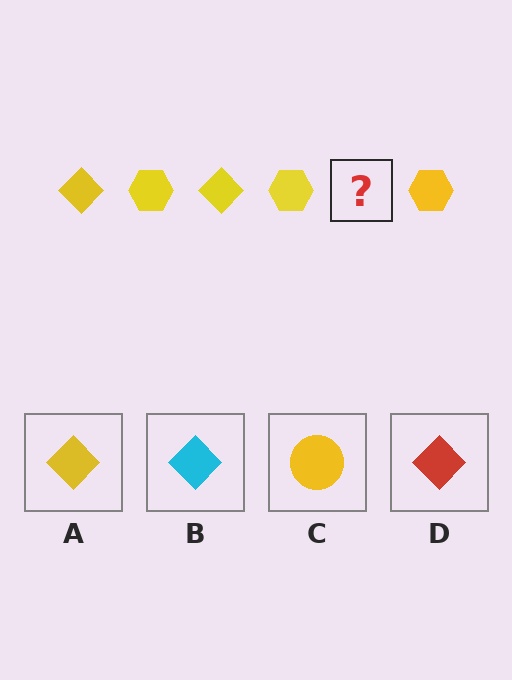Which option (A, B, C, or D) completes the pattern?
A.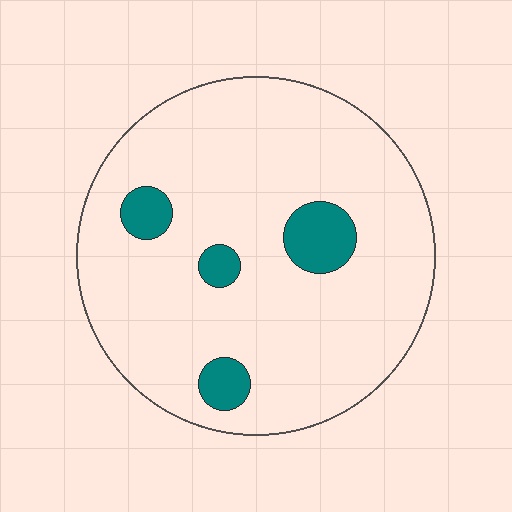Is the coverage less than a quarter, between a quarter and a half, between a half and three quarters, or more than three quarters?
Less than a quarter.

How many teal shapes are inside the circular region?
4.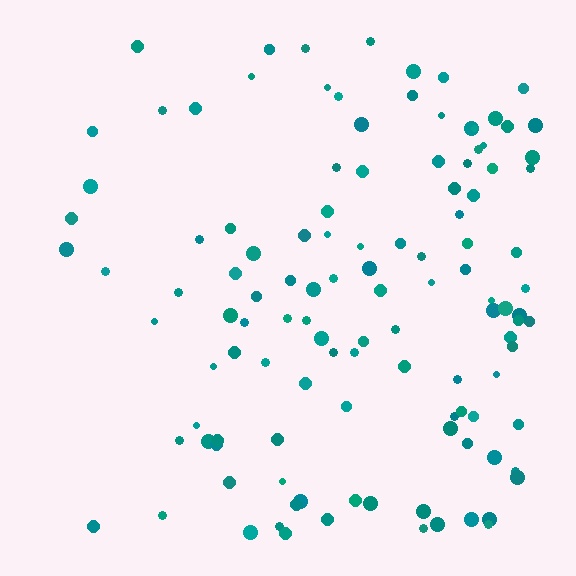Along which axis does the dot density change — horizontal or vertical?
Horizontal.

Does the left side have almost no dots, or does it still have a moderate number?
Still a moderate number, just noticeably fewer than the right.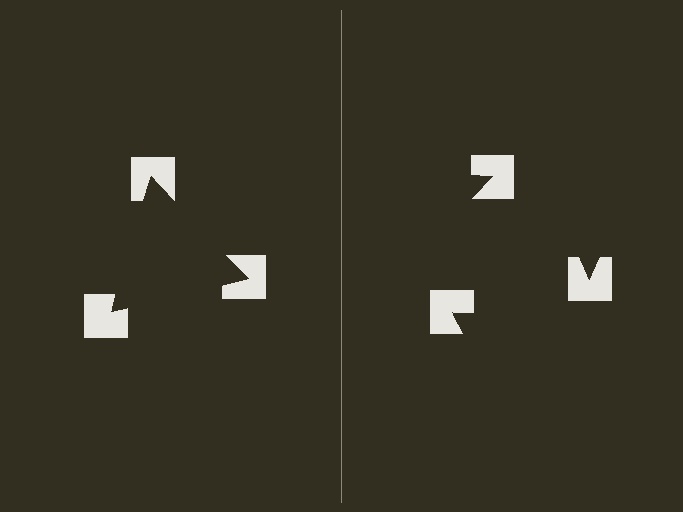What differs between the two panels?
The notched squares are positioned identically on both sides; only the wedge orientations differ. On the left they align to a triangle; on the right they are misaligned.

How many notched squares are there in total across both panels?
6 — 3 on each side.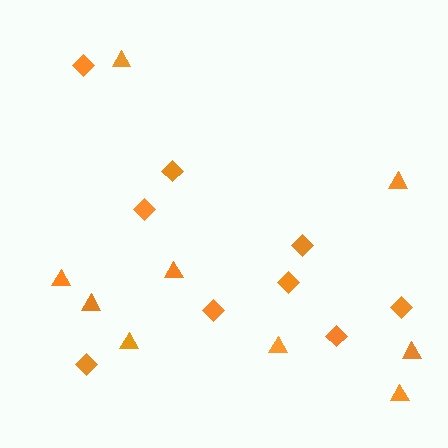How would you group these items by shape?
There are 2 groups: one group of triangles (9) and one group of diamonds (9).